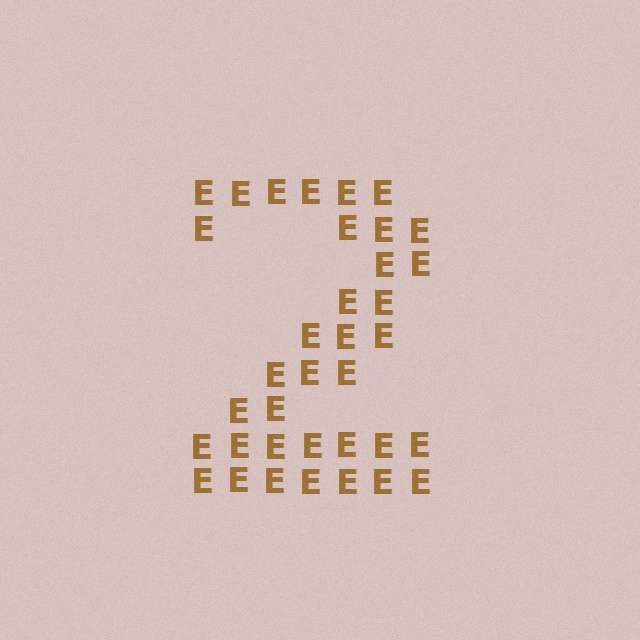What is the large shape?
The large shape is the digit 2.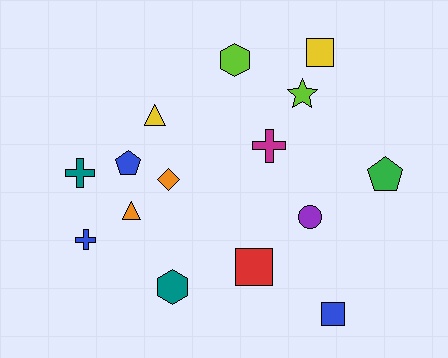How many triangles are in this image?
There are 2 triangles.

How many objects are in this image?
There are 15 objects.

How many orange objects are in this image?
There are 2 orange objects.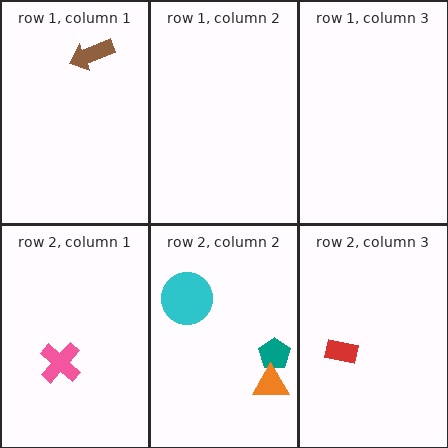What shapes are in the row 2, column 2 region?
The cyan circle, the teal pentagon, the orange triangle.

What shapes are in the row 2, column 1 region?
The pink cross.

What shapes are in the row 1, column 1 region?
The brown arrow.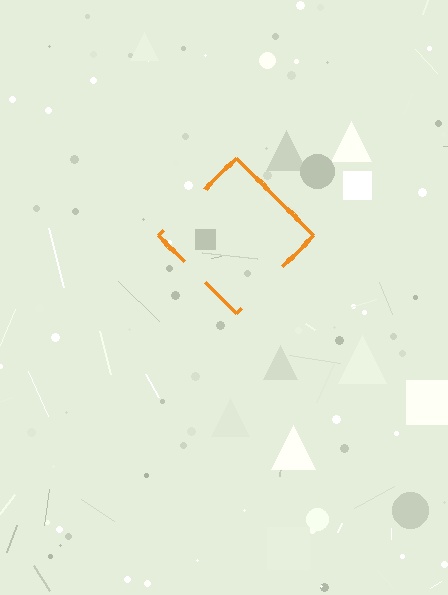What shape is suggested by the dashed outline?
The dashed outline suggests a diamond.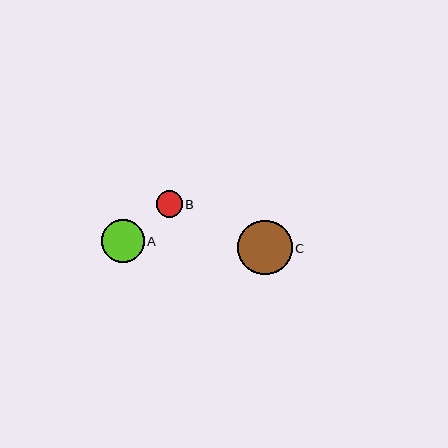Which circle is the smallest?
Circle B is the smallest with a size of approximately 26 pixels.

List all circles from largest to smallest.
From largest to smallest: C, A, B.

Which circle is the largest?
Circle C is the largest with a size of approximately 54 pixels.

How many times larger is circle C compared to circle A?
Circle C is approximately 1.3 times the size of circle A.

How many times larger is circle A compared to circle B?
Circle A is approximately 1.6 times the size of circle B.